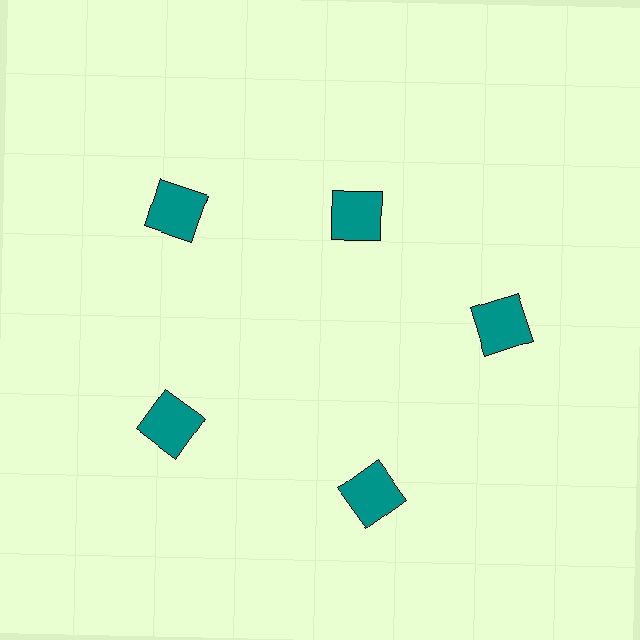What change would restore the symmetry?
The symmetry would be restored by moving it outward, back onto the ring so that all 5 squares sit at equal angles and equal distance from the center.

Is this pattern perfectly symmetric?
No. The 5 teal squares are arranged in a ring, but one element near the 1 o'clock position is pulled inward toward the center, breaking the 5-fold rotational symmetry.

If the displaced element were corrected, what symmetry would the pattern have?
It would have 5-fold rotational symmetry — the pattern would map onto itself every 72 degrees.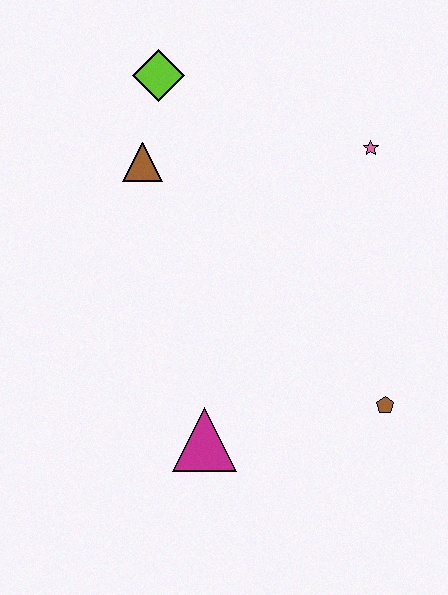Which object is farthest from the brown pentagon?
The lime diamond is farthest from the brown pentagon.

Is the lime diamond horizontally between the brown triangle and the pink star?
Yes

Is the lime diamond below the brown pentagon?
No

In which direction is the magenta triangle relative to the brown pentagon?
The magenta triangle is to the left of the brown pentagon.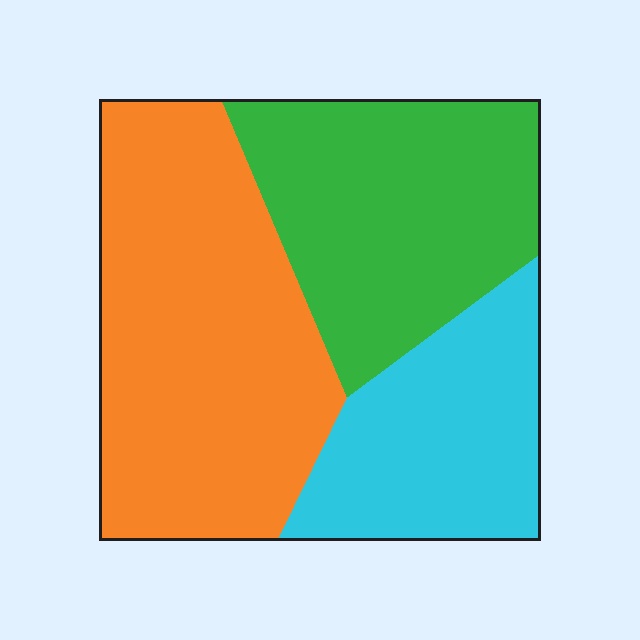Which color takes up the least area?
Cyan, at roughly 25%.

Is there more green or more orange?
Orange.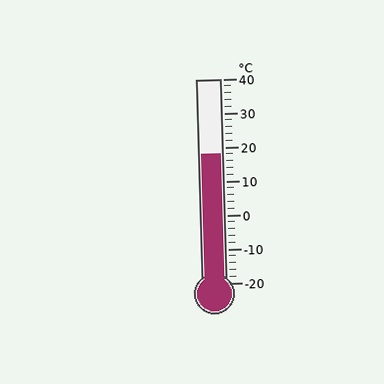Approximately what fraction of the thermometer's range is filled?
The thermometer is filled to approximately 65% of its range.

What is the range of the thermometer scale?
The thermometer scale ranges from -20°C to 40°C.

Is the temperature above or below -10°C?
The temperature is above -10°C.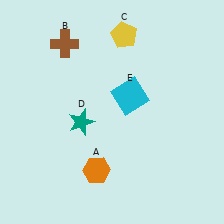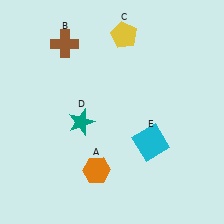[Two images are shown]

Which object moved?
The cyan square (E) moved down.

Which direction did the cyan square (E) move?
The cyan square (E) moved down.